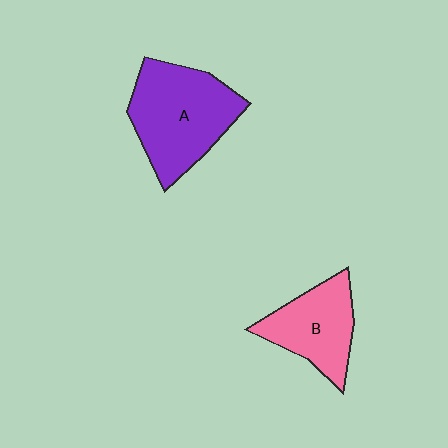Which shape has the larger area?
Shape A (purple).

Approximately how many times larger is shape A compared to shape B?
Approximately 1.4 times.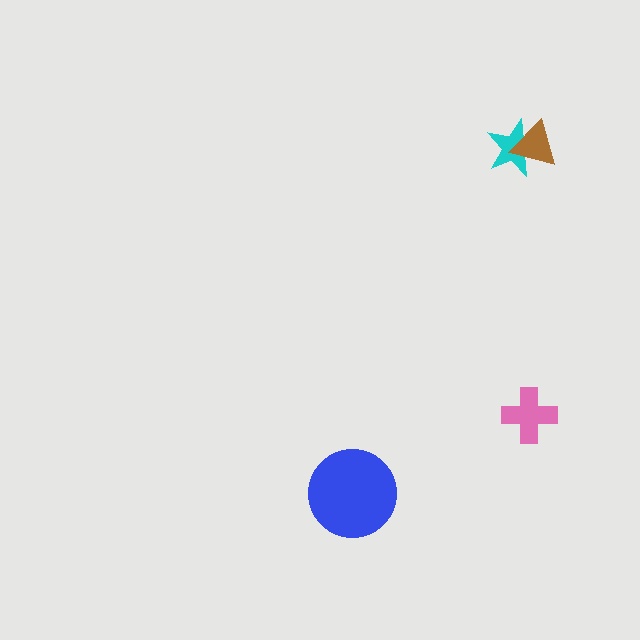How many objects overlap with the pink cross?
0 objects overlap with the pink cross.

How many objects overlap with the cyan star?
1 object overlaps with the cyan star.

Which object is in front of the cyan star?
The brown triangle is in front of the cyan star.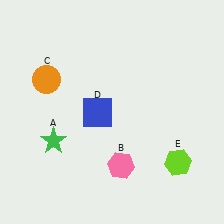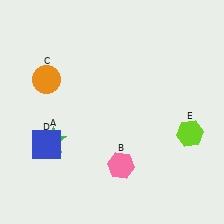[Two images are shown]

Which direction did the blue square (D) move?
The blue square (D) moved left.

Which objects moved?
The objects that moved are: the blue square (D), the lime hexagon (E).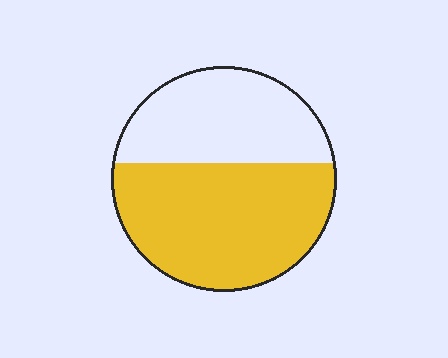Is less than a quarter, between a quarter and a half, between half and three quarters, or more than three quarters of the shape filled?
Between half and three quarters.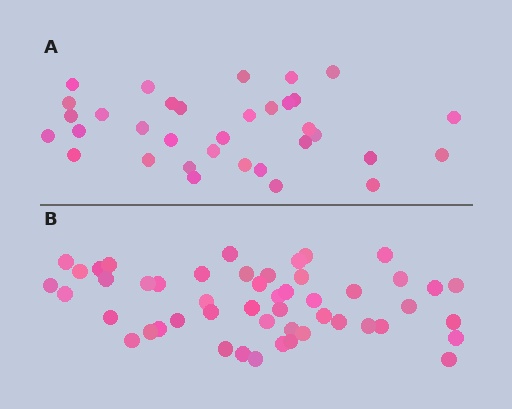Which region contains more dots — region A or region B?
Region B (the bottom region) has more dots.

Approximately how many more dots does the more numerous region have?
Region B has approximately 15 more dots than region A.